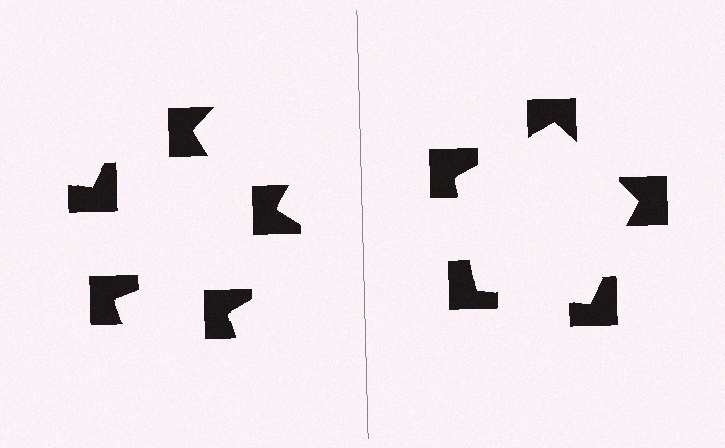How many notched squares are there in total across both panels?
10 — 5 on each side.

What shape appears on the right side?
An illusory pentagon.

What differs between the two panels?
The notched squares are positioned identically on both sides; only the wedge orientations differ. On the right they align to a pentagon; on the left they are misaligned.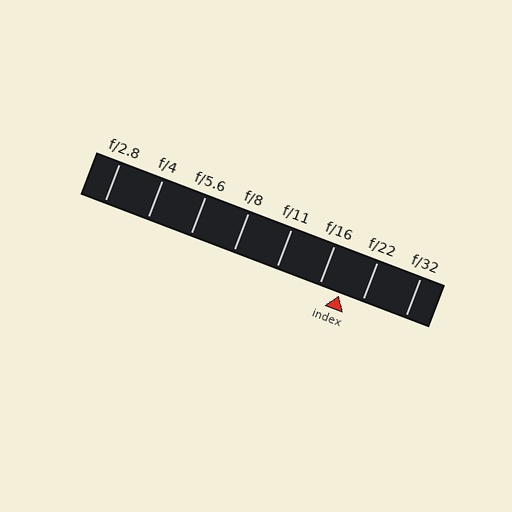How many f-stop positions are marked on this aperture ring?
There are 8 f-stop positions marked.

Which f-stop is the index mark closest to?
The index mark is closest to f/16.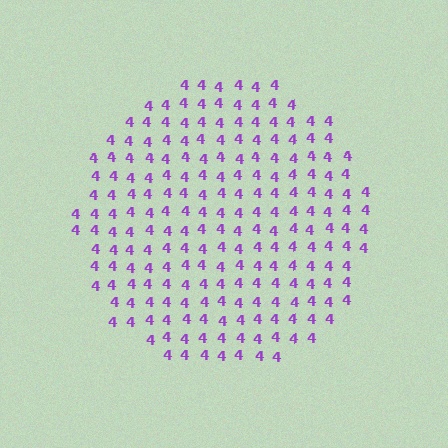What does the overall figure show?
The overall figure shows a circle.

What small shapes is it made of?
It is made of small digit 4's.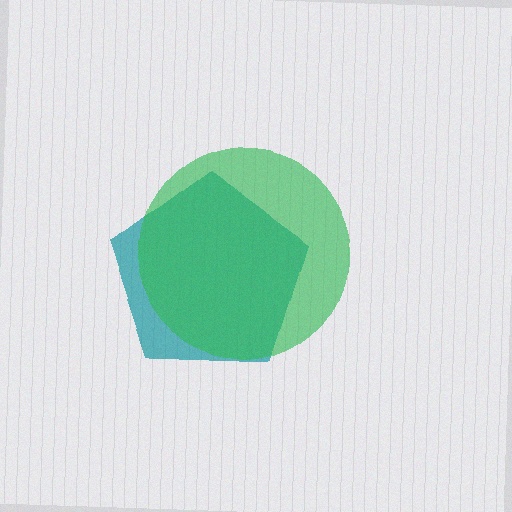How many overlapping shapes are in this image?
There are 2 overlapping shapes in the image.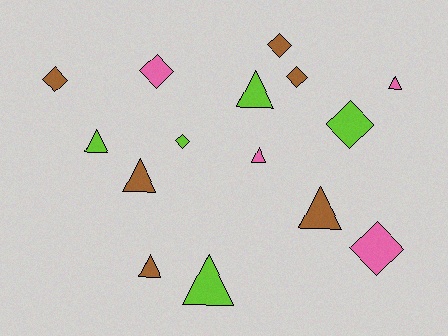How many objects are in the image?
There are 15 objects.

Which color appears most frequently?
Brown, with 6 objects.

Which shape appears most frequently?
Triangle, with 8 objects.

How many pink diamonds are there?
There are 2 pink diamonds.